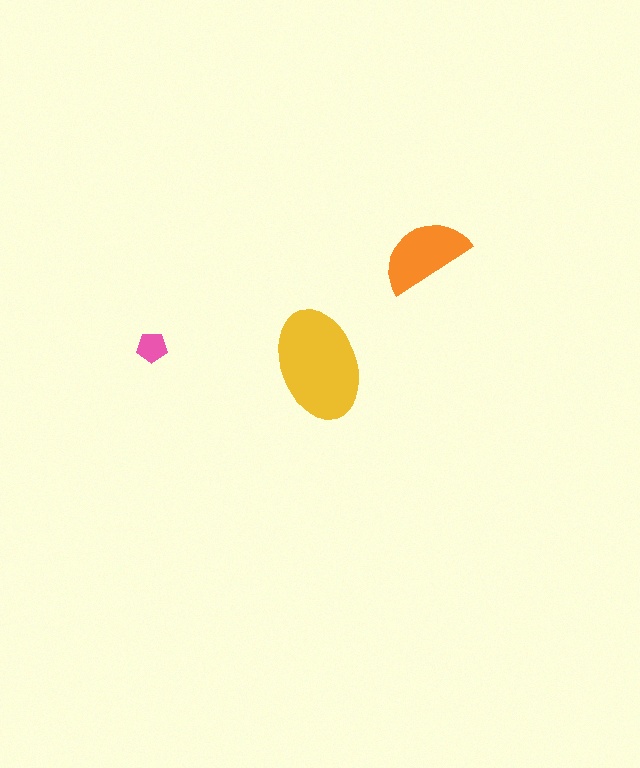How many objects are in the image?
There are 3 objects in the image.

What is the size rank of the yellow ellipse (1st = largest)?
1st.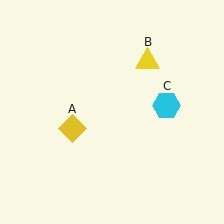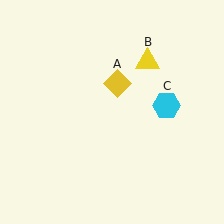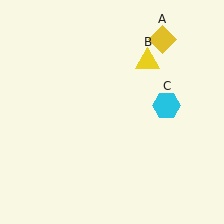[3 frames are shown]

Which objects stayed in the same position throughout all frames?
Yellow triangle (object B) and cyan hexagon (object C) remained stationary.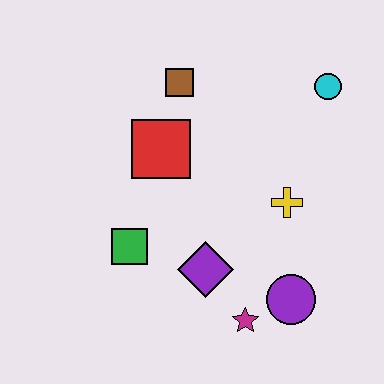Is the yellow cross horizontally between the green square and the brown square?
No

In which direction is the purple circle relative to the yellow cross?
The purple circle is below the yellow cross.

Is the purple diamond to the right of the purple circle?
No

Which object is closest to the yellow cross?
The purple circle is closest to the yellow cross.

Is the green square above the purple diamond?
Yes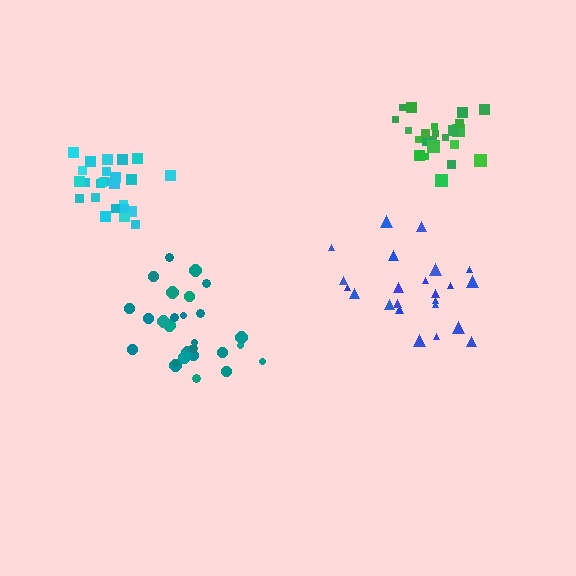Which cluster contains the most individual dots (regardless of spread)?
Teal (28).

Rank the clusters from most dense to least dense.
cyan, green, teal, blue.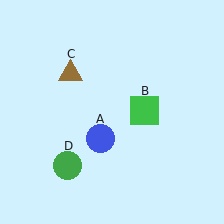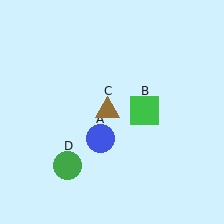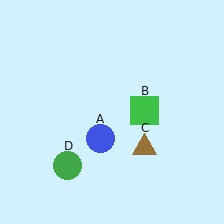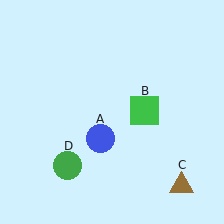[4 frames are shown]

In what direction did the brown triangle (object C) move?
The brown triangle (object C) moved down and to the right.